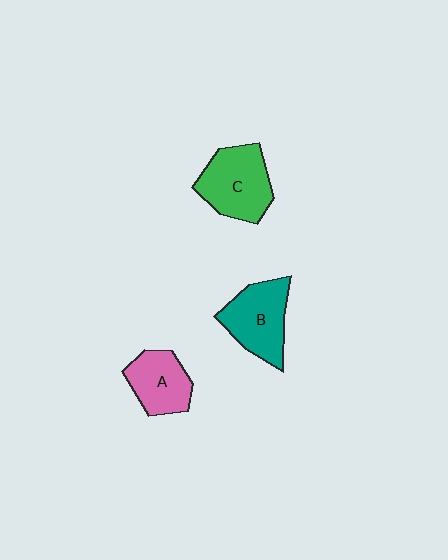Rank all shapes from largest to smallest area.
From largest to smallest: C (green), B (teal), A (pink).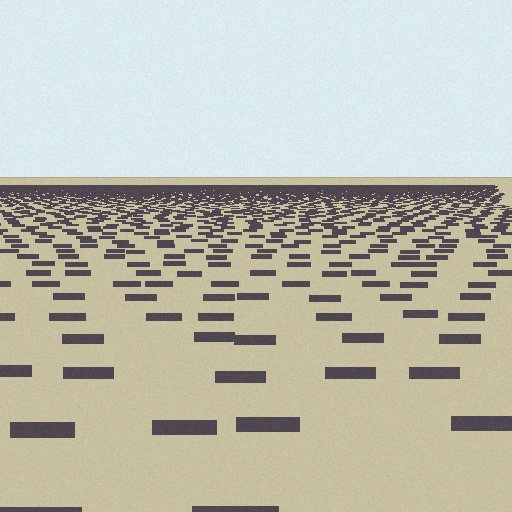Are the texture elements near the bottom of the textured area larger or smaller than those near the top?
Larger. Near the bottom, elements are closer to the viewer and appear at a bigger on-screen size.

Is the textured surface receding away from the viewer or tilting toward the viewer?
The surface is receding away from the viewer. Texture elements get smaller and denser toward the top.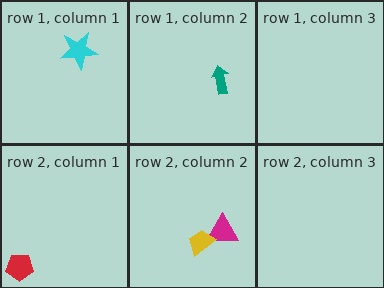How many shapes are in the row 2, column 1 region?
1.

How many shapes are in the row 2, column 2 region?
2.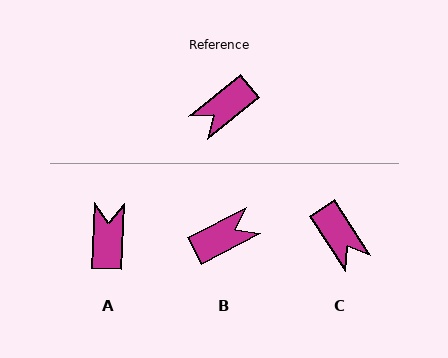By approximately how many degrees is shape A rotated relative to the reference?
Approximately 131 degrees clockwise.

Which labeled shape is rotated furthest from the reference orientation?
B, about 168 degrees away.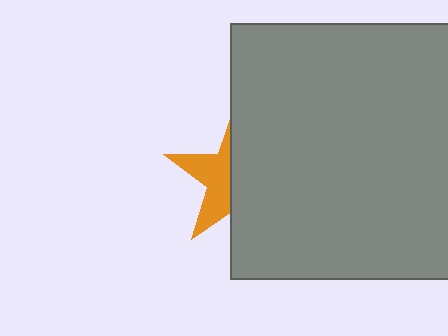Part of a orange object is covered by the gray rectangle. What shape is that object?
It is a star.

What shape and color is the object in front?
The object in front is a gray rectangle.